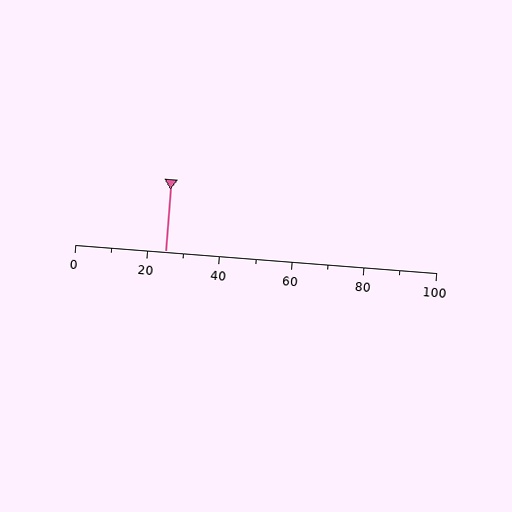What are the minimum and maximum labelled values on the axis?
The axis runs from 0 to 100.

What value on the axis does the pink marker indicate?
The marker indicates approximately 25.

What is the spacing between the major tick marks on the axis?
The major ticks are spaced 20 apart.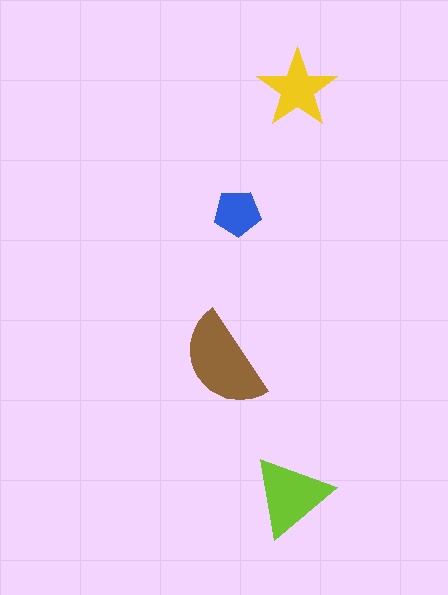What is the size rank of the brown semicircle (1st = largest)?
1st.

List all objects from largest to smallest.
The brown semicircle, the lime triangle, the yellow star, the blue pentagon.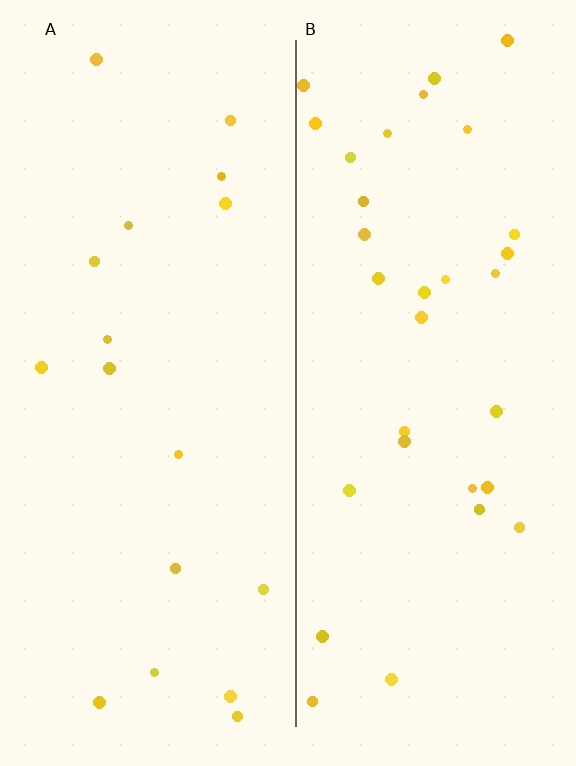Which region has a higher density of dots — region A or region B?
B (the right).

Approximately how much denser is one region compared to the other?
Approximately 1.9× — region B over region A.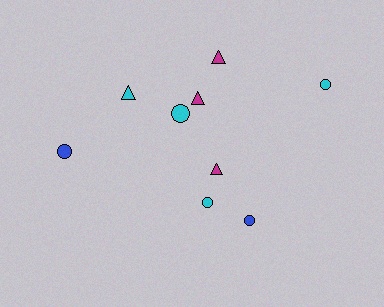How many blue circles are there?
There are 2 blue circles.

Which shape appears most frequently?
Circle, with 5 objects.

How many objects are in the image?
There are 9 objects.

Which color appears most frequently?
Cyan, with 4 objects.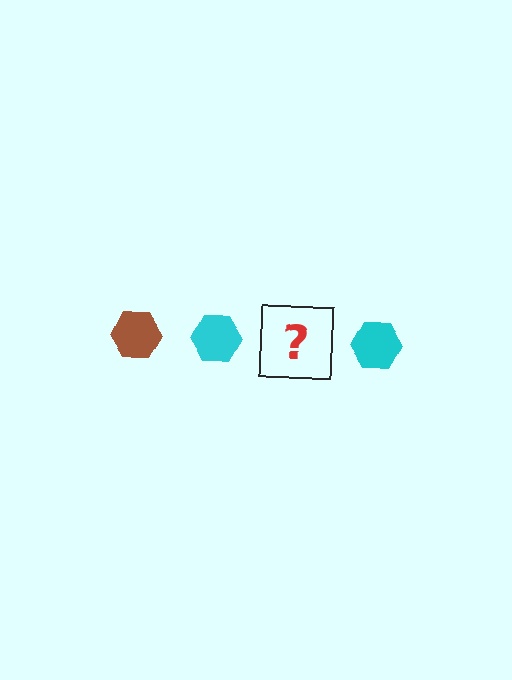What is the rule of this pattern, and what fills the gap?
The rule is that the pattern cycles through brown, cyan hexagons. The gap should be filled with a brown hexagon.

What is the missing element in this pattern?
The missing element is a brown hexagon.